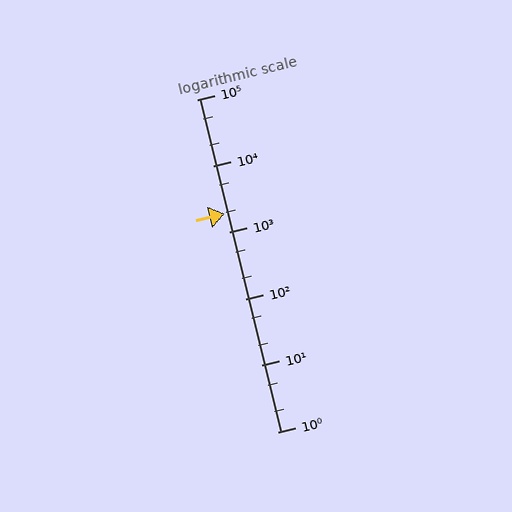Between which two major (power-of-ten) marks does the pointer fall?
The pointer is between 1000 and 10000.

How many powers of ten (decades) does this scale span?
The scale spans 5 decades, from 1 to 100000.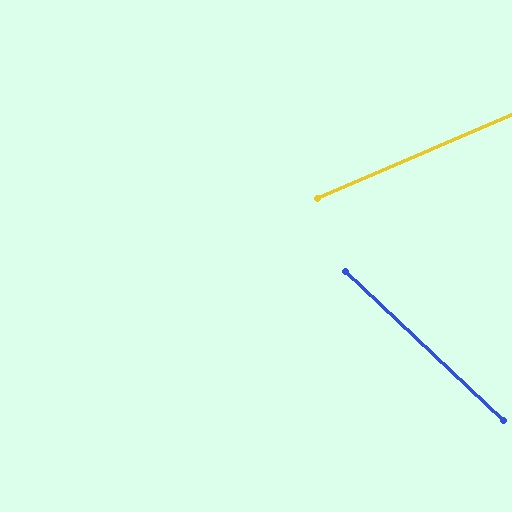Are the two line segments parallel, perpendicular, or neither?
Neither parallel nor perpendicular — they differ by about 67°.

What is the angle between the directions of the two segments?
Approximately 67 degrees.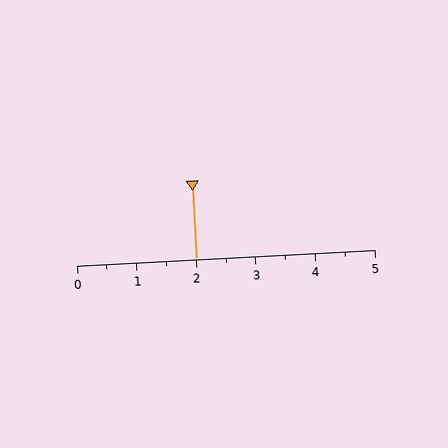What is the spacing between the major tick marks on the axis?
The major ticks are spaced 1 apart.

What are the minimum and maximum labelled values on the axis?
The axis runs from 0 to 5.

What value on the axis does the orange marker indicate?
The marker indicates approximately 2.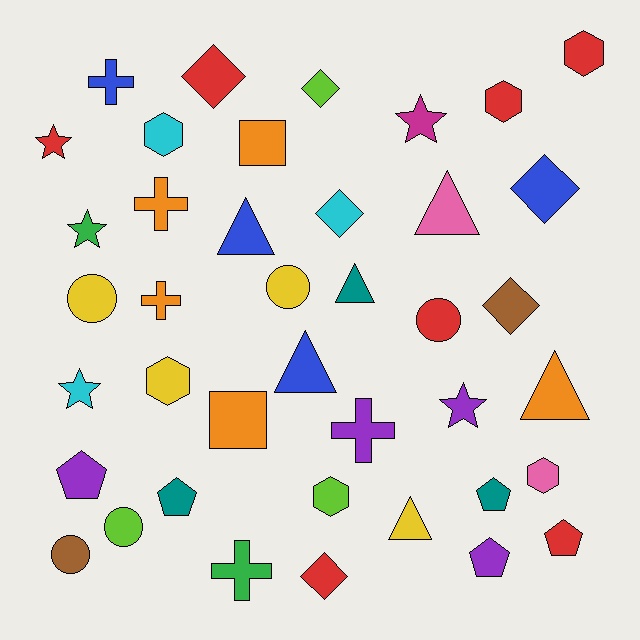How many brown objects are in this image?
There are 2 brown objects.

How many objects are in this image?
There are 40 objects.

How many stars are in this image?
There are 5 stars.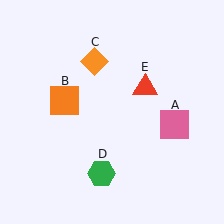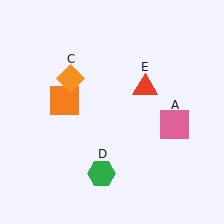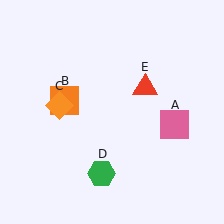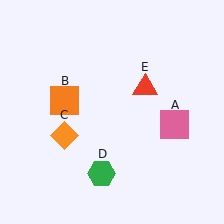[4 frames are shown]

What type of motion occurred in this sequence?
The orange diamond (object C) rotated counterclockwise around the center of the scene.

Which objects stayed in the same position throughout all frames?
Pink square (object A) and orange square (object B) and green hexagon (object D) and red triangle (object E) remained stationary.